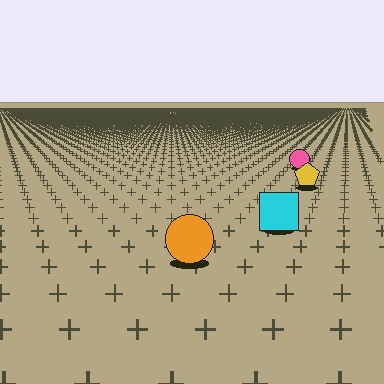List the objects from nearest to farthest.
From nearest to farthest: the orange circle, the cyan square, the yellow pentagon, the pink circle.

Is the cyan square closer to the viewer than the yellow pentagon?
Yes. The cyan square is closer — you can tell from the texture gradient: the ground texture is coarser near it.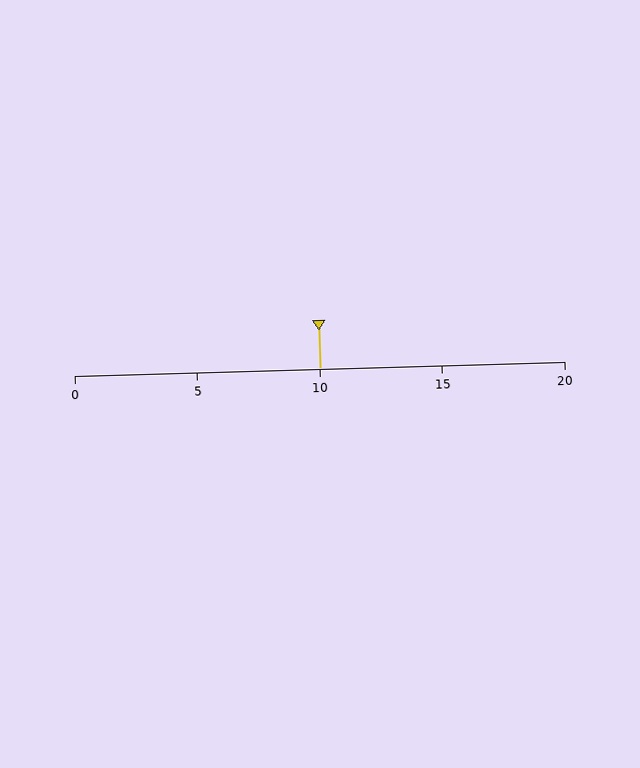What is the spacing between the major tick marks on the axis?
The major ticks are spaced 5 apart.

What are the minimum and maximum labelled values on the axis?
The axis runs from 0 to 20.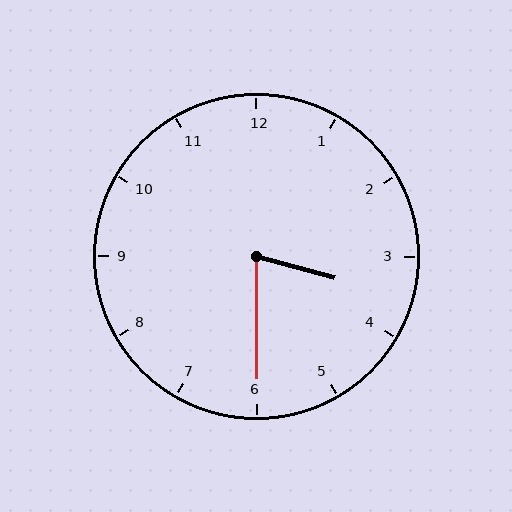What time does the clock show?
3:30.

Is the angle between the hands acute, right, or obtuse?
It is acute.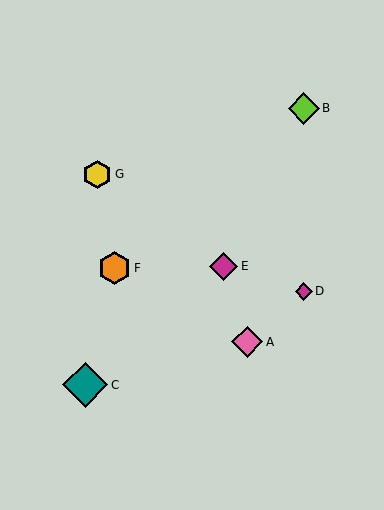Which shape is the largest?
The teal diamond (labeled C) is the largest.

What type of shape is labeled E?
Shape E is a magenta diamond.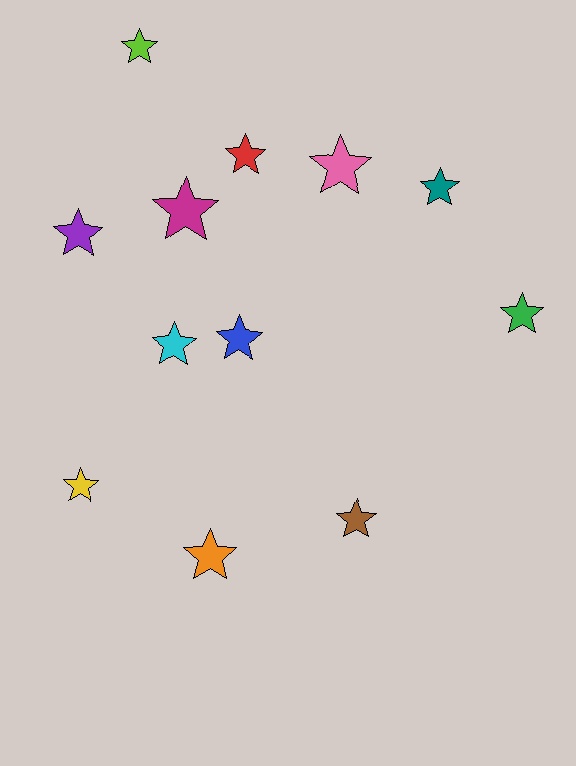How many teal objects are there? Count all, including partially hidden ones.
There is 1 teal object.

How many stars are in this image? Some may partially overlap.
There are 12 stars.